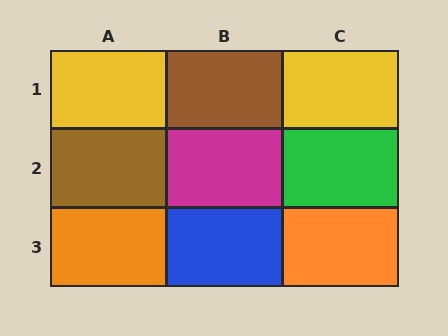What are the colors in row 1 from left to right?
Yellow, brown, yellow.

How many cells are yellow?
2 cells are yellow.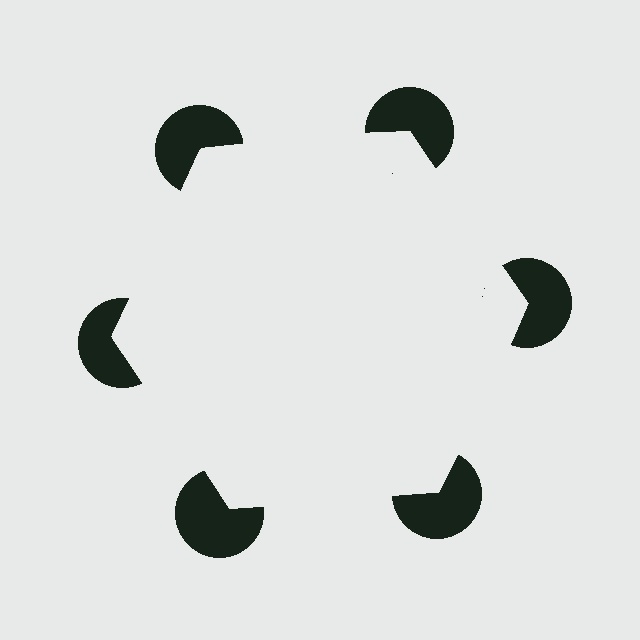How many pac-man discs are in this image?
There are 6 — one at each vertex of the illusory hexagon.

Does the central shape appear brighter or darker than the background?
It typically appears slightly brighter than the background, even though no actual brightness change is drawn.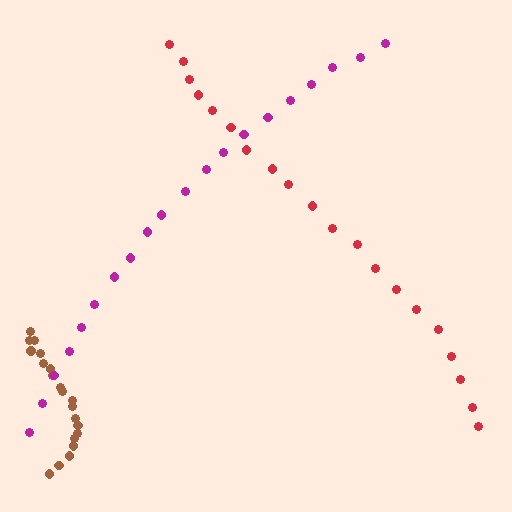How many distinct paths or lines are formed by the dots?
There are 3 distinct paths.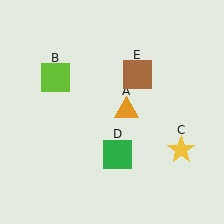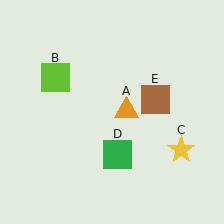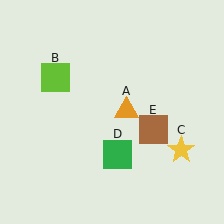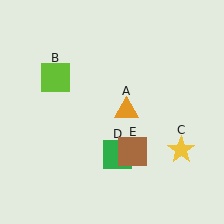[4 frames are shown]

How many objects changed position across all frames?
1 object changed position: brown square (object E).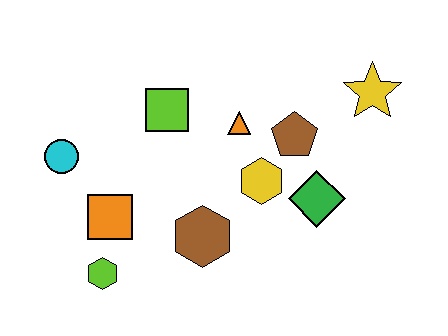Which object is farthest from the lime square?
The yellow star is farthest from the lime square.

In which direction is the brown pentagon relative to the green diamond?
The brown pentagon is above the green diamond.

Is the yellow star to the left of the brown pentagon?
No